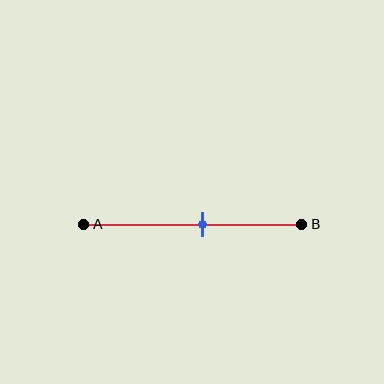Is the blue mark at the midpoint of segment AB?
No, the mark is at about 55% from A, not at the 50% midpoint.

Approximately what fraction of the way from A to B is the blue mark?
The blue mark is approximately 55% of the way from A to B.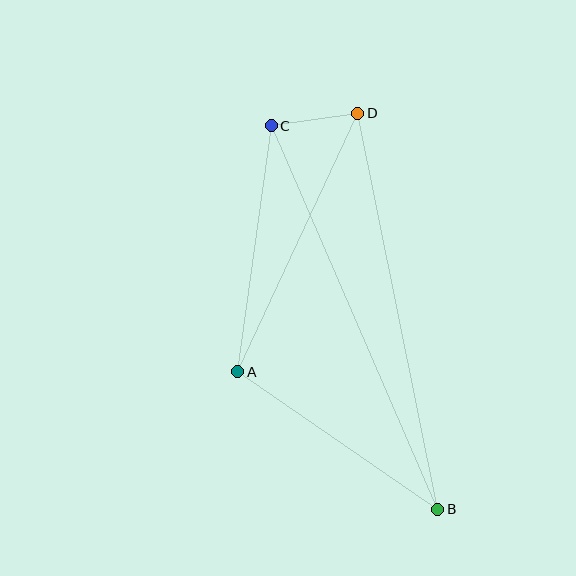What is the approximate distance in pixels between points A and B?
The distance between A and B is approximately 243 pixels.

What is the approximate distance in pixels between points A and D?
The distance between A and D is approximately 285 pixels.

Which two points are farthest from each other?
Points B and C are farthest from each other.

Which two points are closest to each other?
Points C and D are closest to each other.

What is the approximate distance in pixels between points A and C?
The distance between A and C is approximately 248 pixels.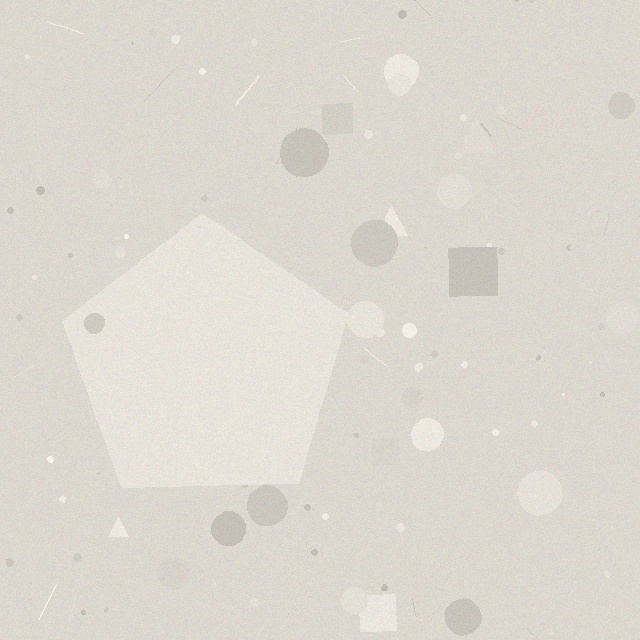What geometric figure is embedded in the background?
A pentagon is embedded in the background.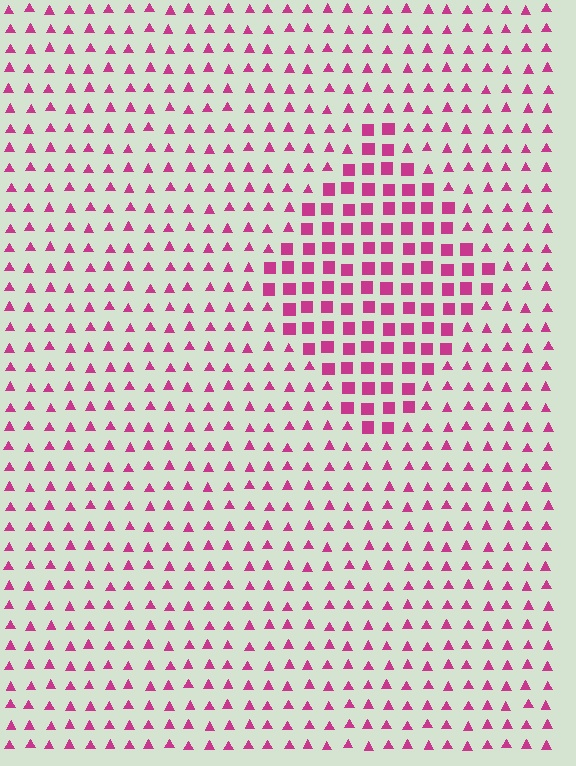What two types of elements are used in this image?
The image uses squares inside the diamond region and triangles outside it.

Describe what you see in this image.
The image is filled with small magenta elements arranged in a uniform grid. A diamond-shaped region contains squares, while the surrounding area contains triangles. The boundary is defined purely by the change in element shape.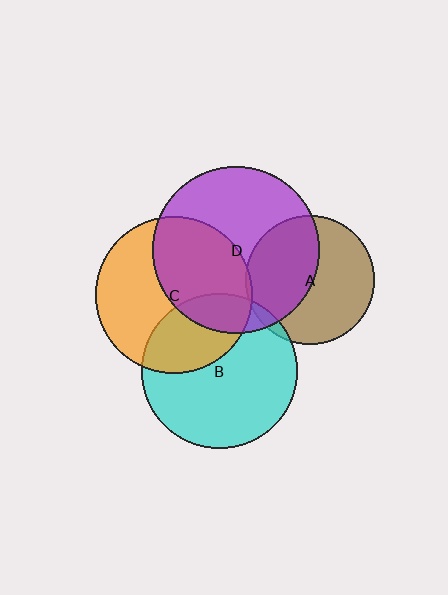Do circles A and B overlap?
Yes.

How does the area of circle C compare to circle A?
Approximately 1.5 times.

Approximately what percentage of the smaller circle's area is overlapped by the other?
Approximately 5%.